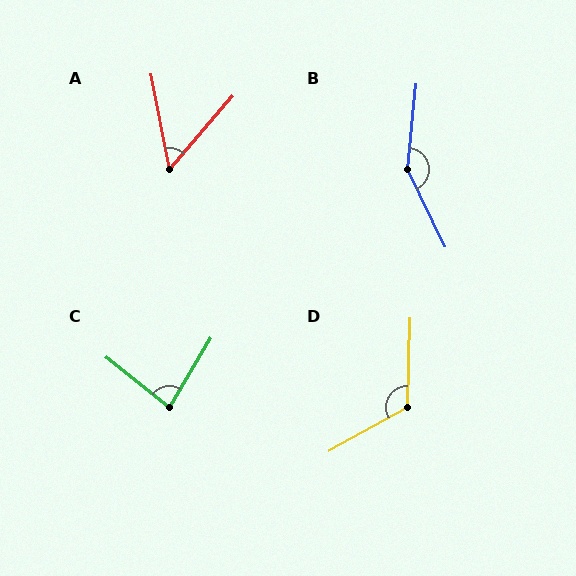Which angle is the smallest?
A, at approximately 52 degrees.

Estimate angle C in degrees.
Approximately 82 degrees.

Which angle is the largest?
B, at approximately 149 degrees.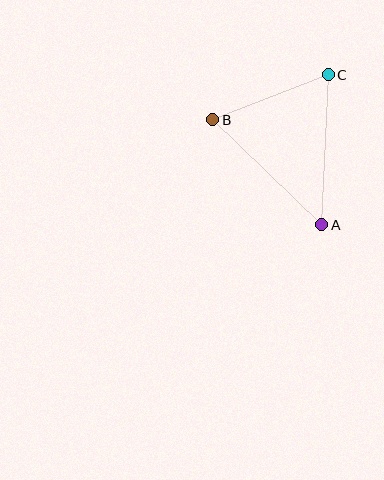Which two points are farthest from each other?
Points A and B are farthest from each other.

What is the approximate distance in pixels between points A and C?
The distance between A and C is approximately 150 pixels.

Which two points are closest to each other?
Points B and C are closest to each other.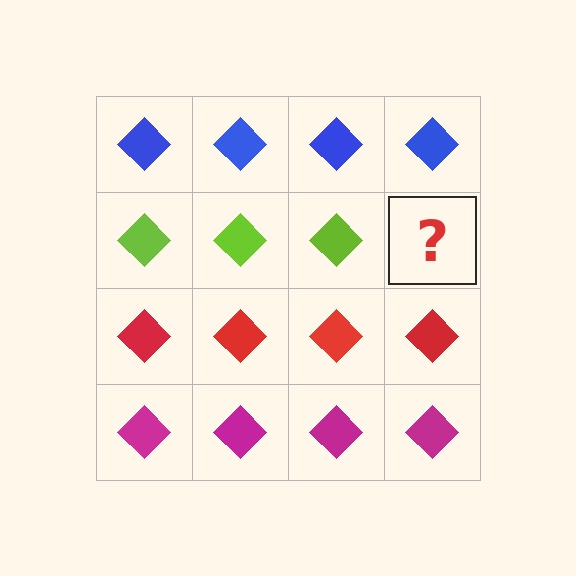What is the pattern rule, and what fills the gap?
The rule is that each row has a consistent color. The gap should be filled with a lime diamond.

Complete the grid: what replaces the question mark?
The question mark should be replaced with a lime diamond.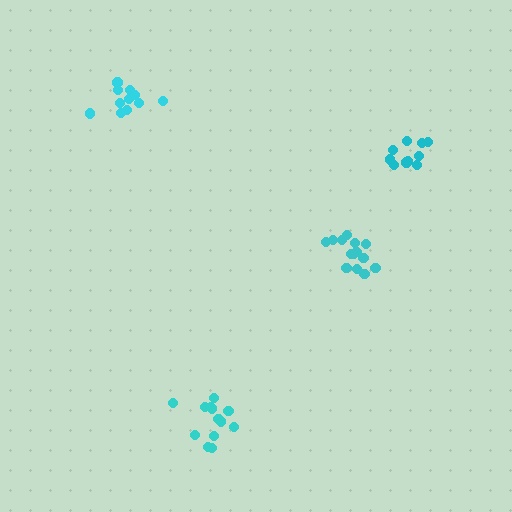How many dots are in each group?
Group 1: 11 dots, Group 2: 14 dots, Group 3: 10 dots, Group 4: 13 dots (48 total).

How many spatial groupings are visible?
There are 4 spatial groupings.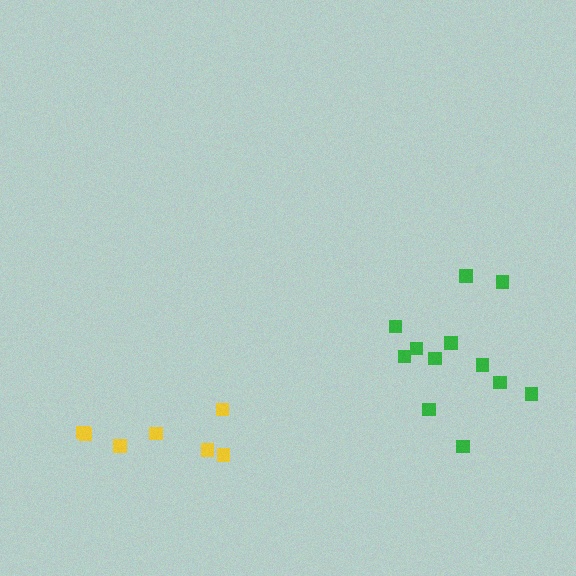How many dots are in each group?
Group 1: 12 dots, Group 2: 7 dots (19 total).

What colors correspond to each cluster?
The clusters are colored: green, yellow.